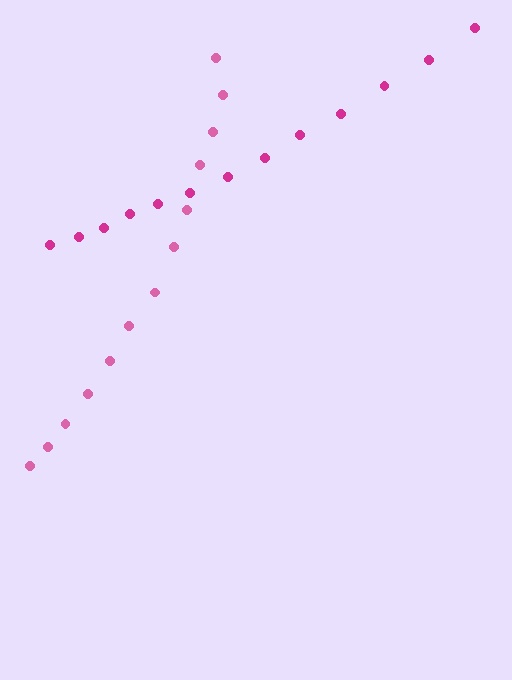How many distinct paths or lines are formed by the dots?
There are 2 distinct paths.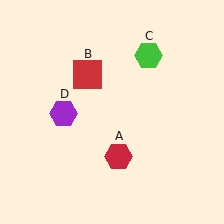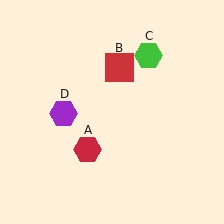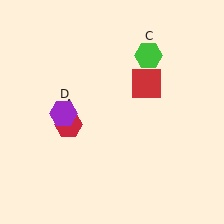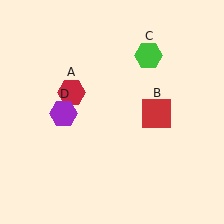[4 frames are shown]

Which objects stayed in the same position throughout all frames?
Green hexagon (object C) and purple hexagon (object D) remained stationary.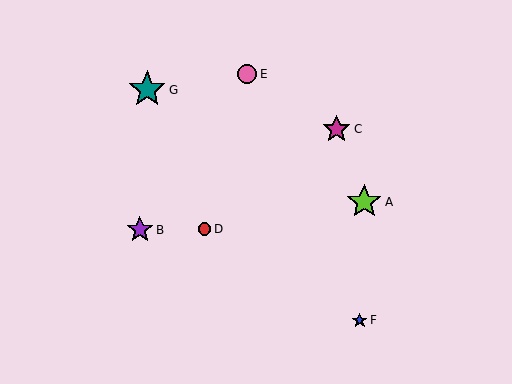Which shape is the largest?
The teal star (labeled G) is the largest.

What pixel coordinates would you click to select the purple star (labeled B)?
Click at (140, 230) to select the purple star B.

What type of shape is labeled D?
Shape D is a red circle.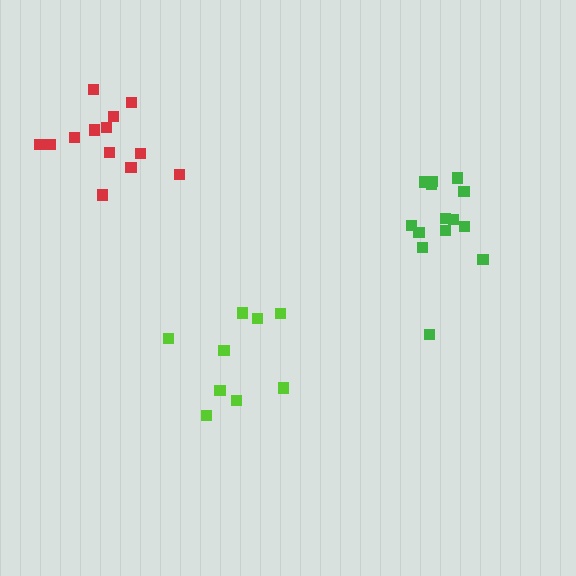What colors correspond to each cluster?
The clusters are colored: green, lime, red.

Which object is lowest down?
The lime cluster is bottommost.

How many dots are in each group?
Group 1: 14 dots, Group 2: 9 dots, Group 3: 13 dots (36 total).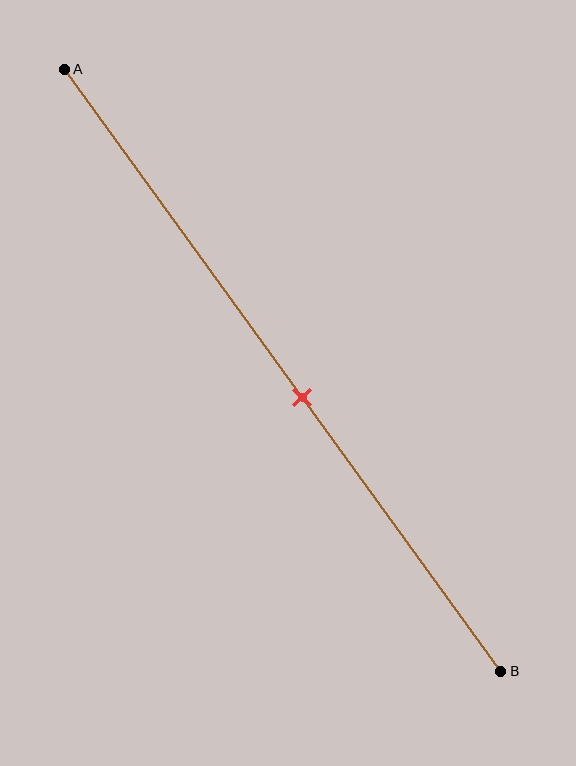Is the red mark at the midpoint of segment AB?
No, the mark is at about 55% from A, not at the 50% midpoint.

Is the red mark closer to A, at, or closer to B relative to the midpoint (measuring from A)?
The red mark is closer to point B than the midpoint of segment AB.